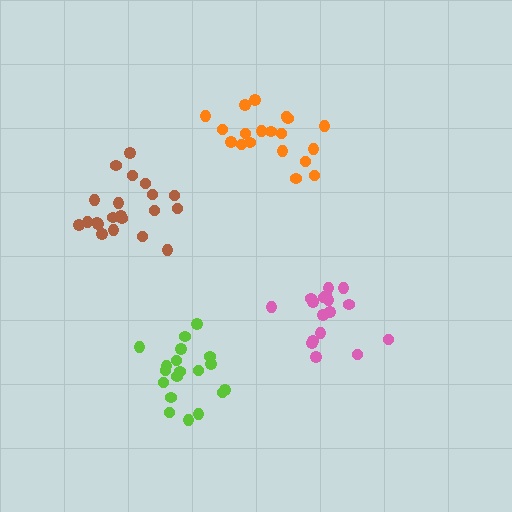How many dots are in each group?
Group 1: 19 dots, Group 2: 17 dots, Group 3: 19 dots, Group 4: 21 dots (76 total).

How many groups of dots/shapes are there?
There are 4 groups.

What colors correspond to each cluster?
The clusters are colored: orange, pink, lime, brown.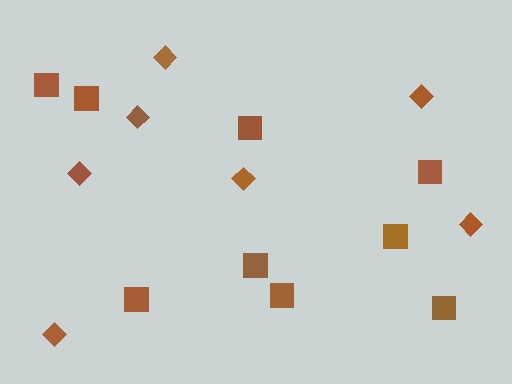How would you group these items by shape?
There are 2 groups: one group of diamonds (7) and one group of squares (9).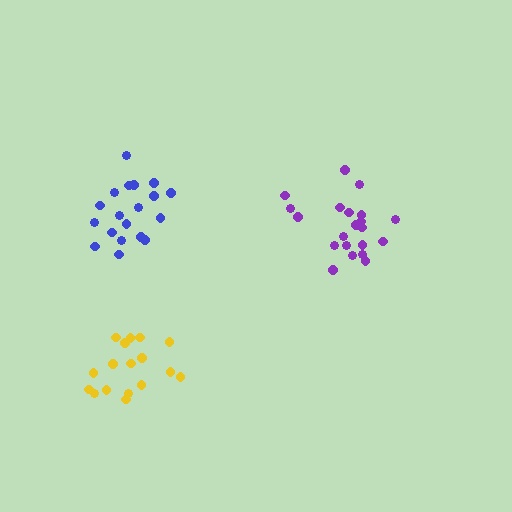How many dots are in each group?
Group 1: 17 dots, Group 2: 21 dots, Group 3: 19 dots (57 total).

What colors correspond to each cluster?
The clusters are colored: yellow, purple, blue.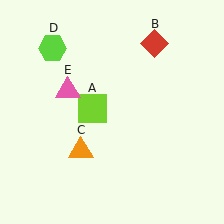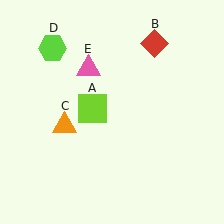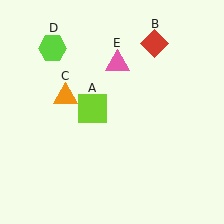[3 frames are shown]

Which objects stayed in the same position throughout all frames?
Lime square (object A) and red diamond (object B) and lime hexagon (object D) remained stationary.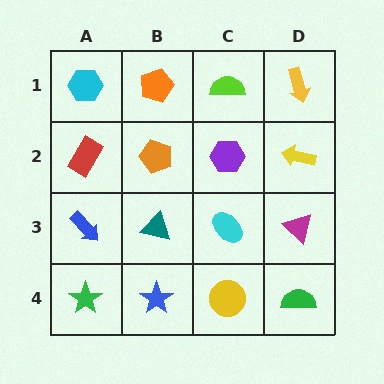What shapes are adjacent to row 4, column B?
A teal triangle (row 3, column B), a green star (row 4, column A), a yellow circle (row 4, column C).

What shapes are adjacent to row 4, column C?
A cyan ellipse (row 3, column C), a blue star (row 4, column B), a green semicircle (row 4, column D).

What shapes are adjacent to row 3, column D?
A yellow arrow (row 2, column D), a green semicircle (row 4, column D), a cyan ellipse (row 3, column C).